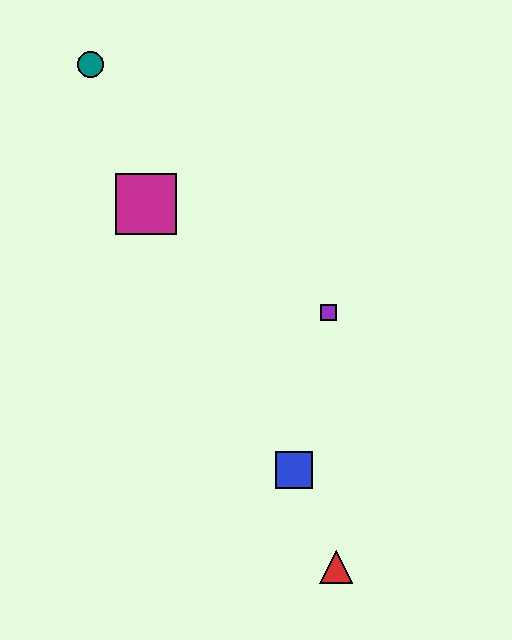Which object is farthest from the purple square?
The teal circle is farthest from the purple square.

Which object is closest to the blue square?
The red triangle is closest to the blue square.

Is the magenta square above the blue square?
Yes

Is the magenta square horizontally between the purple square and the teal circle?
Yes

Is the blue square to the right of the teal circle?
Yes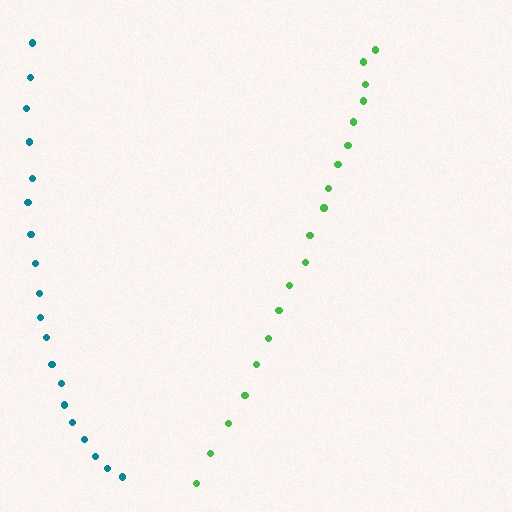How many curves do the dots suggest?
There are 2 distinct paths.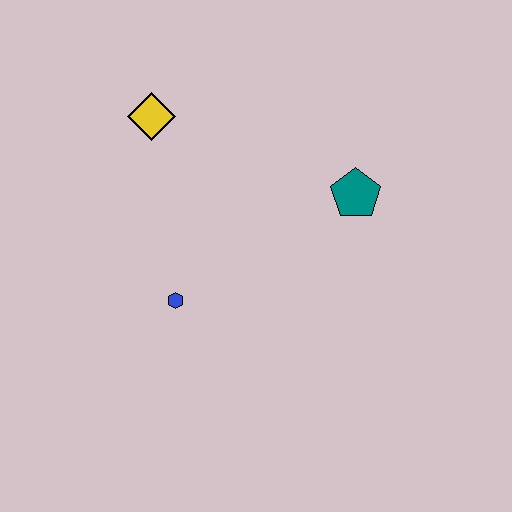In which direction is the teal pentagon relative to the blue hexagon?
The teal pentagon is to the right of the blue hexagon.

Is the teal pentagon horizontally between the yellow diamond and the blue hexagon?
No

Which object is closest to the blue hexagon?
The yellow diamond is closest to the blue hexagon.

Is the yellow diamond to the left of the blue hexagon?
Yes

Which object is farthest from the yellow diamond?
The teal pentagon is farthest from the yellow diamond.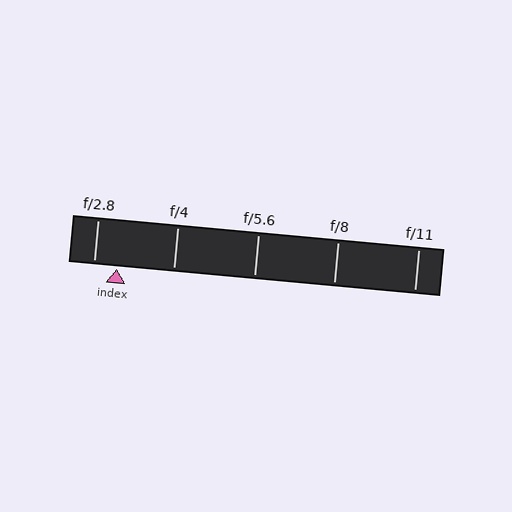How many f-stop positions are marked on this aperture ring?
There are 5 f-stop positions marked.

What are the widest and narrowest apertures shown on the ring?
The widest aperture shown is f/2.8 and the narrowest is f/11.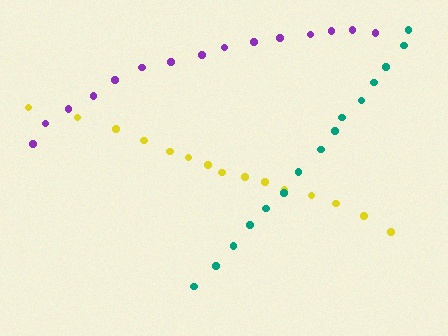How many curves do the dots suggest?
There are 3 distinct paths.